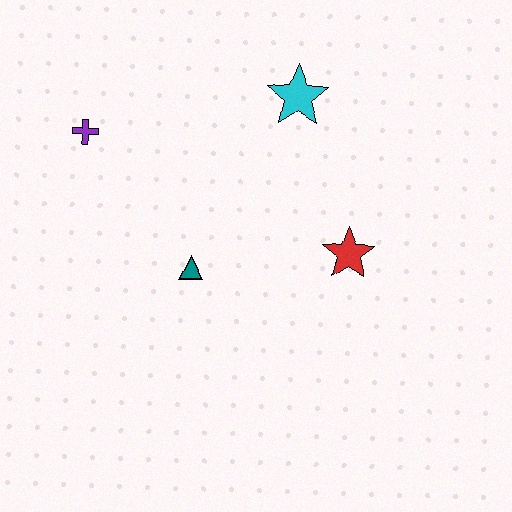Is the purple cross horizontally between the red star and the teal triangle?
No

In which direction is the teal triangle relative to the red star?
The teal triangle is to the left of the red star.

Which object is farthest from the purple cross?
The red star is farthest from the purple cross.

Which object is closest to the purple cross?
The teal triangle is closest to the purple cross.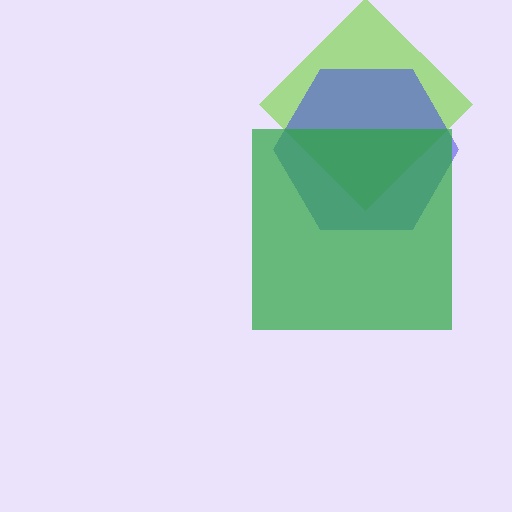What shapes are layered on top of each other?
The layered shapes are: a lime diamond, a blue hexagon, a green square.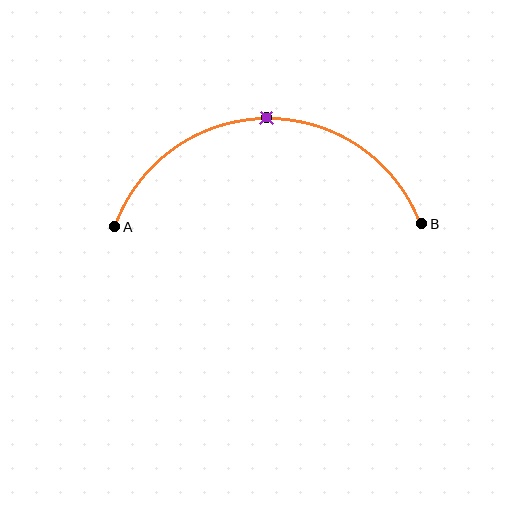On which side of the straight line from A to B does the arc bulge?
The arc bulges above the straight line connecting A and B.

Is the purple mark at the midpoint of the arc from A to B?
Yes. The purple mark lies on the arc at equal arc-length from both A and B — it is the arc midpoint.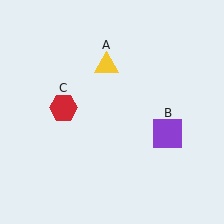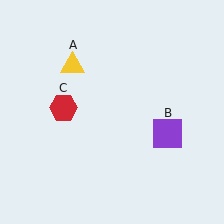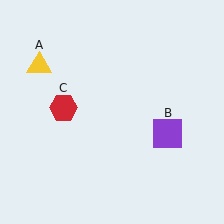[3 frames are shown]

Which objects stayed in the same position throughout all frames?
Purple square (object B) and red hexagon (object C) remained stationary.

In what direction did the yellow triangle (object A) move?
The yellow triangle (object A) moved left.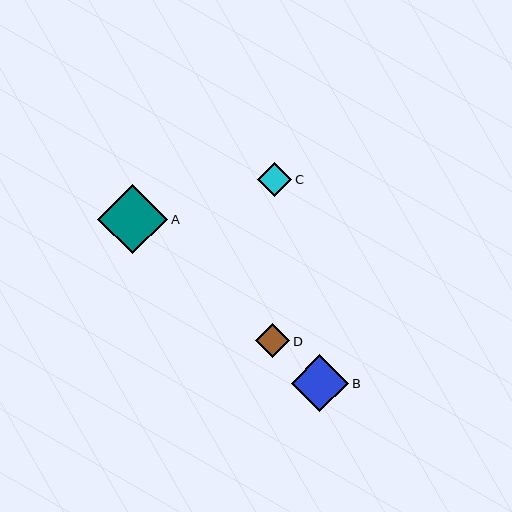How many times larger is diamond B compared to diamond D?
Diamond B is approximately 1.7 times the size of diamond D.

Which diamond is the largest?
Diamond A is the largest with a size of approximately 70 pixels.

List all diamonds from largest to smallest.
From largest to smallest: A, B, C, D.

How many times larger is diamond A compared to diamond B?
Diamond A is approximately 1.2 times the size of diamond B.